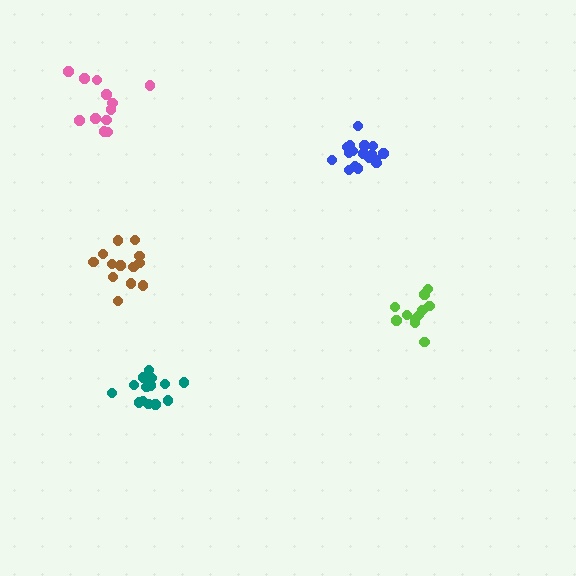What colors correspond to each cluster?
The clusters are colored: blue, brown, lime, teal, pink.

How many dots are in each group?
Group 1: 17 dots, Group 2: 13 dots, Group 3: 12 dots, Group 4: 14 dots, Group 5: 12 dots (68 total).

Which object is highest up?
The pink cluster is topmost.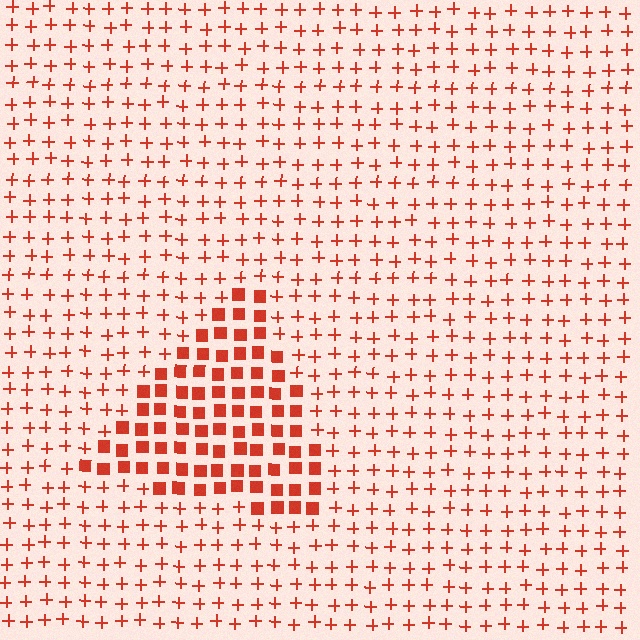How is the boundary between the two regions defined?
The boundary is defined by a change in element shape: squares inside vs. plus signs outside. All elements share the same color and spacing.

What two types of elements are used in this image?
The image uses squares inside the triangle region and plus signs outside it.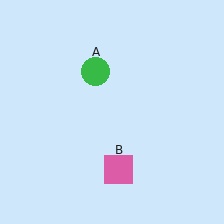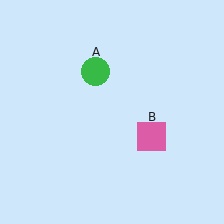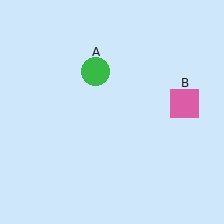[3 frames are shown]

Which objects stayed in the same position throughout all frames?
Green circle (object A) remained stationary.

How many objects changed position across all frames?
1 object changed position: pink square (object B).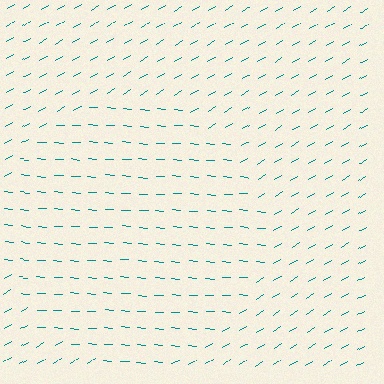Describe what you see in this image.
The image is filled with small teal line segments. A circle region in the image has lines oriented differently from the surrounding lines, creating a visible texture boundary.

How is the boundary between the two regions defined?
The boundary is defined purely by a change in line orientation (approximately 36 degrees difference). All lines are the same color and thickness.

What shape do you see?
I see a circle.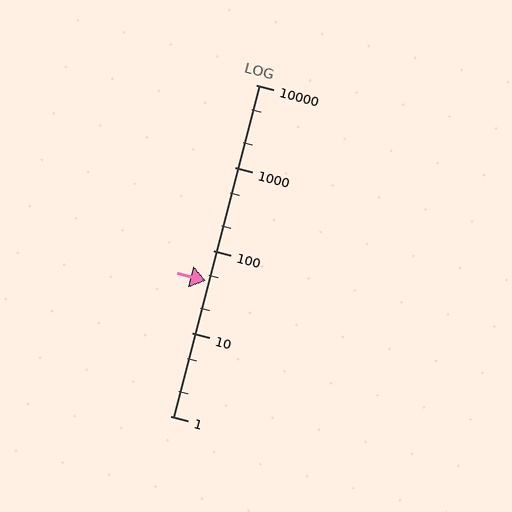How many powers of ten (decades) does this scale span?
The scale spans 4 decades, from 1 to 10000.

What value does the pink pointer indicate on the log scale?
The pointer indicates approximately 43.